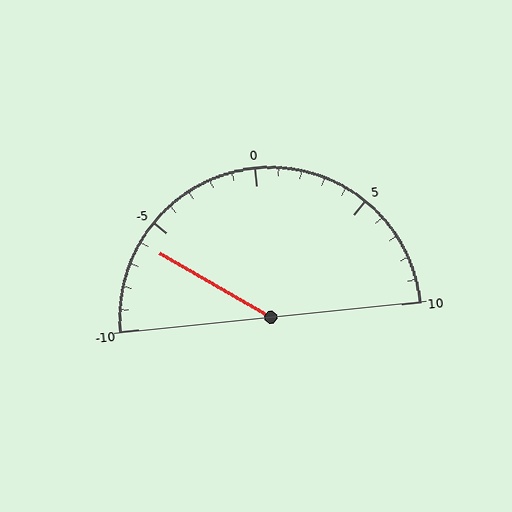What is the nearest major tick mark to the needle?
The nearest major tick mark is -5.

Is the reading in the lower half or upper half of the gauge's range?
The reading is in the lower half of the range (-10 to 10).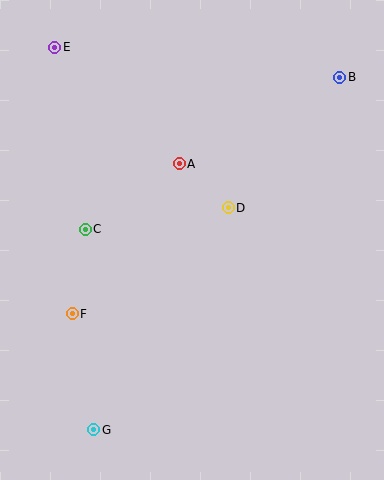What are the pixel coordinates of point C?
Point C is at (85, 229).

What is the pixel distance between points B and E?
The distance between B and E is 286 pixels.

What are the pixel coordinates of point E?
Point E is at (55, 47).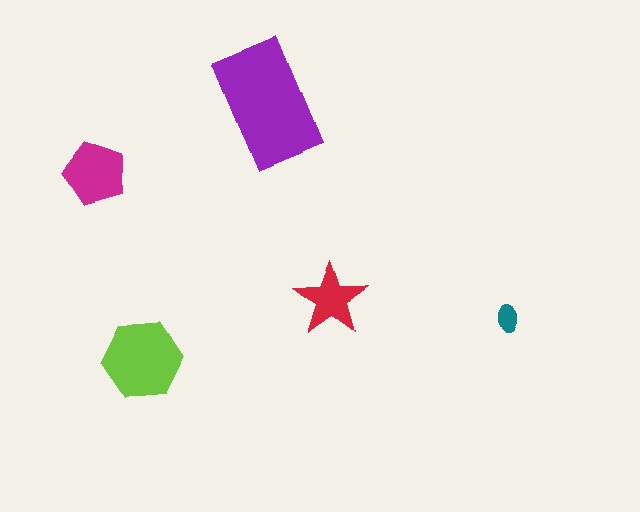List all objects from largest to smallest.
The purple rectangle, the lime hexagon, the magenta pentagon, the red star, the teal ellipse.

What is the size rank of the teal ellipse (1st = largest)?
5th.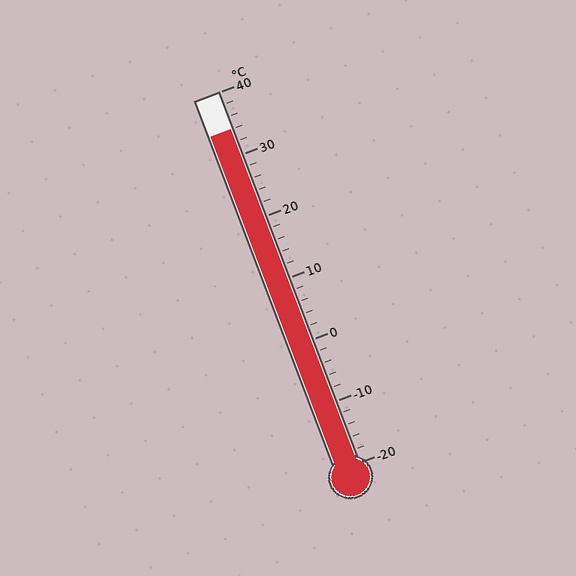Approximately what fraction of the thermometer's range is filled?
The thermometer is filled to approximately 90% of its range.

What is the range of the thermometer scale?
The thermometer scale ranges from -20°C to 40°C.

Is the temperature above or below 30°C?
The temperature is above 30°C.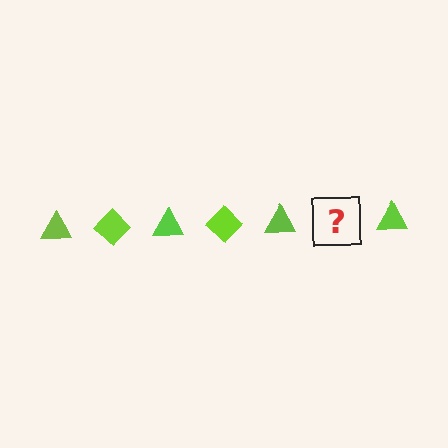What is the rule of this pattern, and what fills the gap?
The rule is that the pattern cycles through triangle, diamond shapes in lime. The gap should be filled with a lime diamond.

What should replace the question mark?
The question mark should be replaced with a lime diamond.